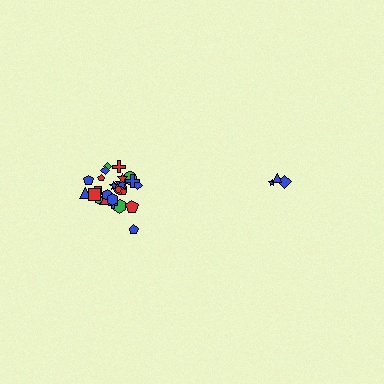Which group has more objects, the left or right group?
The left group.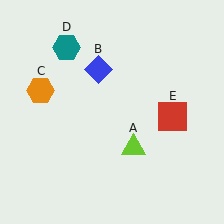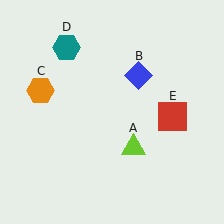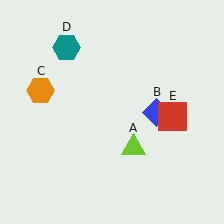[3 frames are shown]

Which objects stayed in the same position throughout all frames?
Lime triangle (object A) and orange hexagon (object C) and teal hexagon (object D) and red square (object E) remained stationary.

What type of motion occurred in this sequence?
The blue diamond (object B) rotated clockwise around the center of the scene.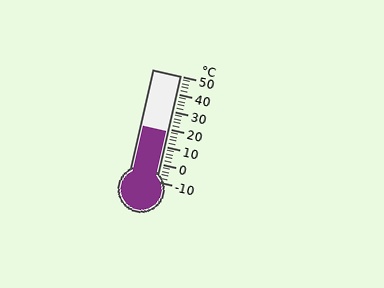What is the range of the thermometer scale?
The thermometer scale ranges from -10°C to 50°C.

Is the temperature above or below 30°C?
The temperature is below 30°C.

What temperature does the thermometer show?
The thermometer shows approximately 18°C.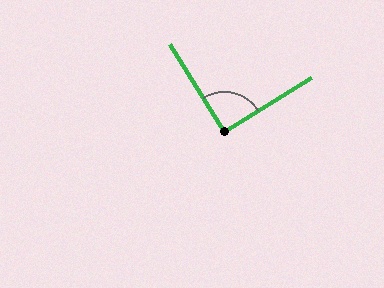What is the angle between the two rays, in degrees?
Approximately 90 degrees.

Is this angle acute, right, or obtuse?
It is approximately a right angle.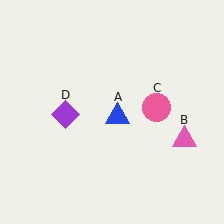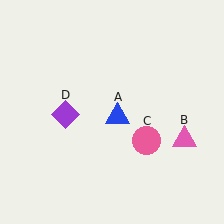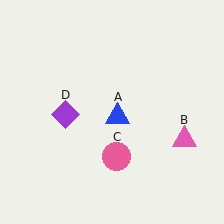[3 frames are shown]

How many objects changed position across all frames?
1 object changed position: pink circle (object C).